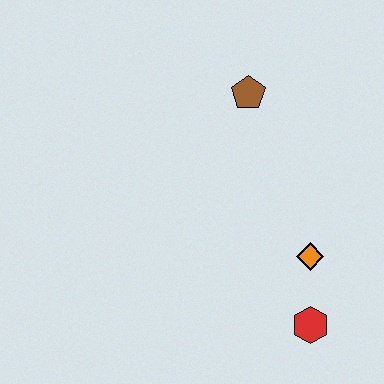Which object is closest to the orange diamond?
The red hexagon is closest to the orange diamond.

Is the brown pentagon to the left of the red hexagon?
Yes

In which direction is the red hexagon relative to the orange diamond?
The red hexagon is below the orange diamond.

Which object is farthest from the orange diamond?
The brown pentagon is farthest from the orange diamond.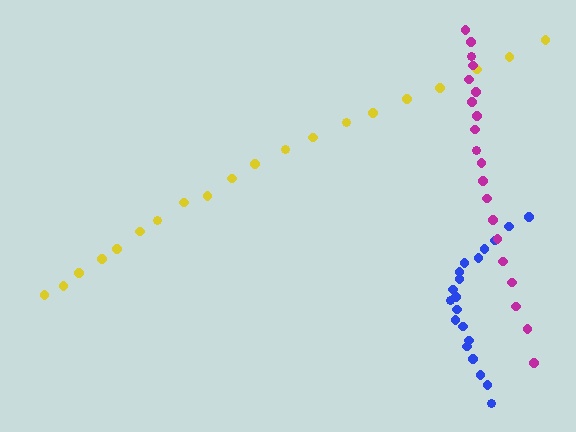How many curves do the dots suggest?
There are 3 distinct paths.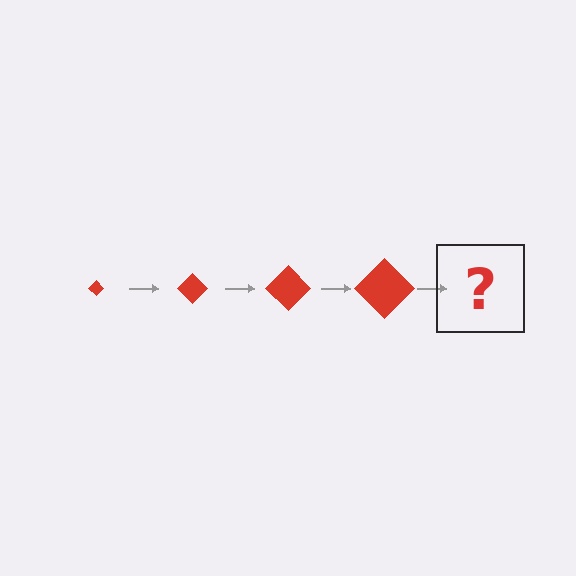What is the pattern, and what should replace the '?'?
The pattern is that the diamond gets progressively larger each step. The '?' should be a red diamond, larger than the previous one.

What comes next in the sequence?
The next element should be a red diamond, larger than the previous one.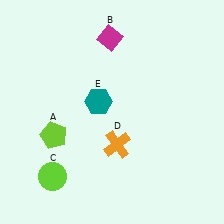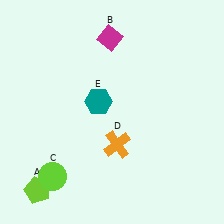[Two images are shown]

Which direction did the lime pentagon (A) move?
The lime pentagon (A) moved down.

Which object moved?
The lime pentagon (A) moved down.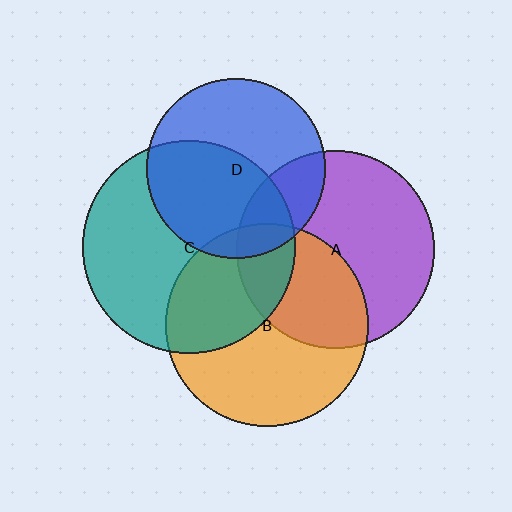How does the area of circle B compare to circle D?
Approximately 1.3 times.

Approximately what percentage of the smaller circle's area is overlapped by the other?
Approximately 10%.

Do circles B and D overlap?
Yes.